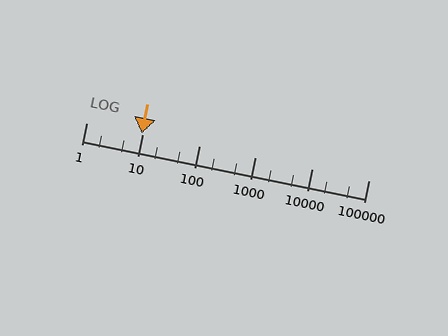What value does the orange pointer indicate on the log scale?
The pointer indicates approximately 9.5.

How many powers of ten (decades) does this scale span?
The scale spans 5 decades, from 1 to 100000.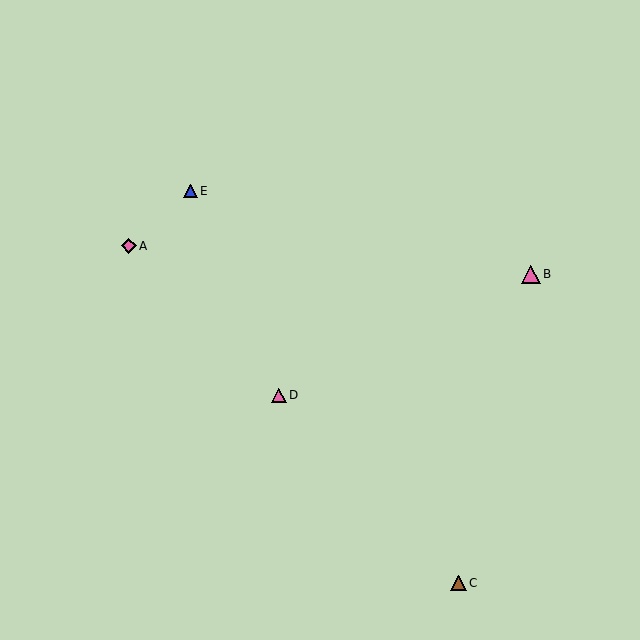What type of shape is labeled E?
Shape E is a blue triangle.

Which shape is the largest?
The pink triangle (labeled B) is the largest.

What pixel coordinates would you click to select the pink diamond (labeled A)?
Click at (129, 246) to select the pink diamond A.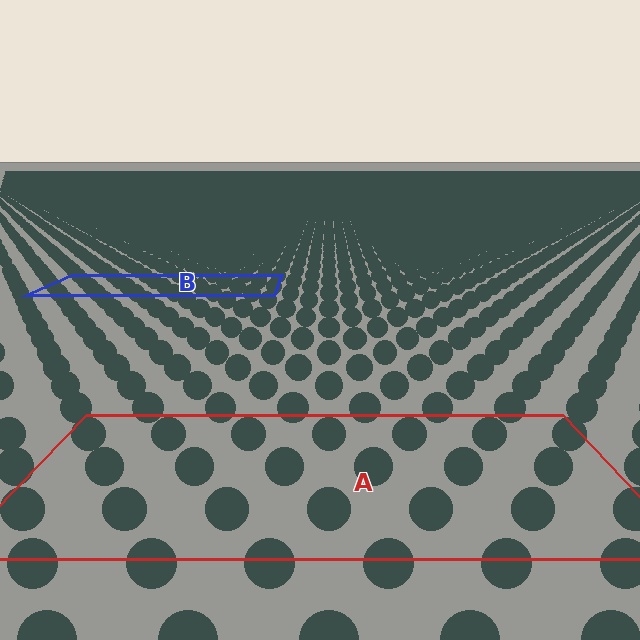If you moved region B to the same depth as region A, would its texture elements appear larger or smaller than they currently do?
They would appear larger. At a closer depth, the same texture elements are projected at a bigger on-screen size.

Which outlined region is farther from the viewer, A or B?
Region B is farther from the viewer — the texture elements inside it appear smaller and more densely packed.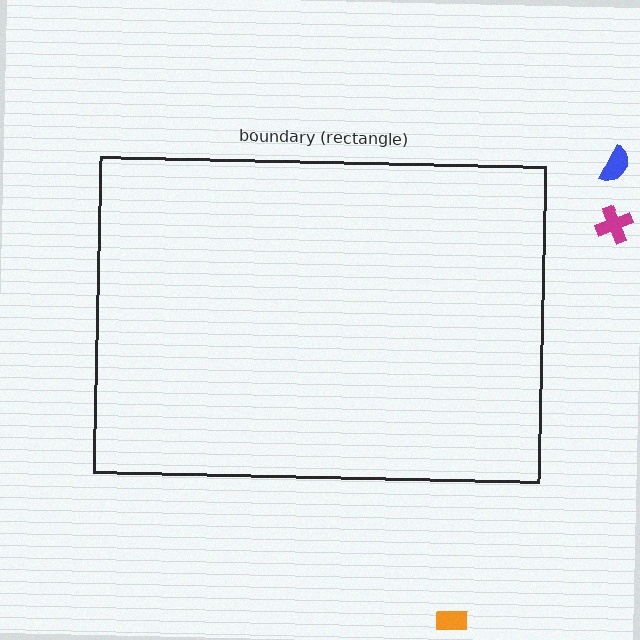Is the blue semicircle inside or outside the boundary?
Outside.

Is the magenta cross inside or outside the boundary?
Outside.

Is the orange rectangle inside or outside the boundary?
Outside.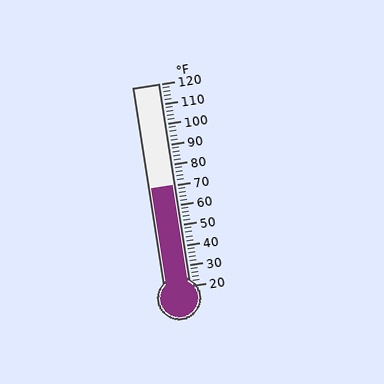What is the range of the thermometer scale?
The thermometer scale ranges from 20°F to 120°F.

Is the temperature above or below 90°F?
The temperature is below 90°F.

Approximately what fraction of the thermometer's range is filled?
The thermometer is filled to approximately 50% of its range.